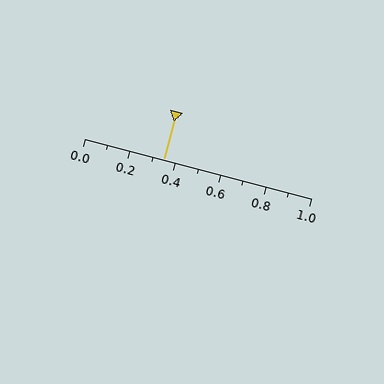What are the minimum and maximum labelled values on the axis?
The axis runs from 0.0 to 1.0.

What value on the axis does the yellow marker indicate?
The marker indicates approximately 0.35.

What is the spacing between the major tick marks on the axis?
The major ticks are spaced 0.2 apart.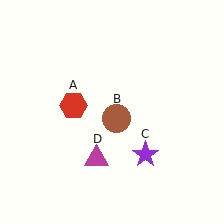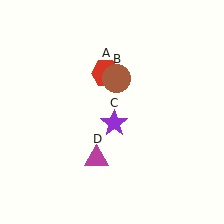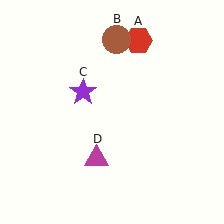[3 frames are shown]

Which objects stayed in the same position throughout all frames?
Magenta triangle (object D) remained stationary.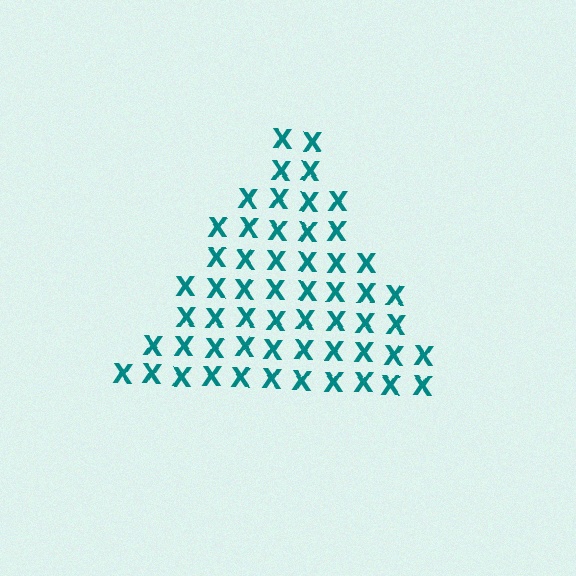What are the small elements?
The small elements are letter X's.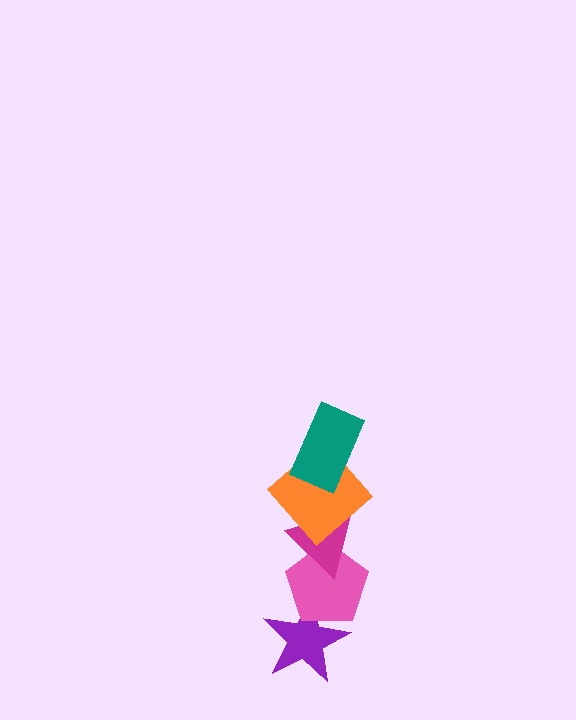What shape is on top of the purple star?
The pink pentagon is on top of the purple star.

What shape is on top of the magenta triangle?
The orange diamond is on top of the magenta triangle.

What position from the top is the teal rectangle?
The teal rectangle is 1st from the top.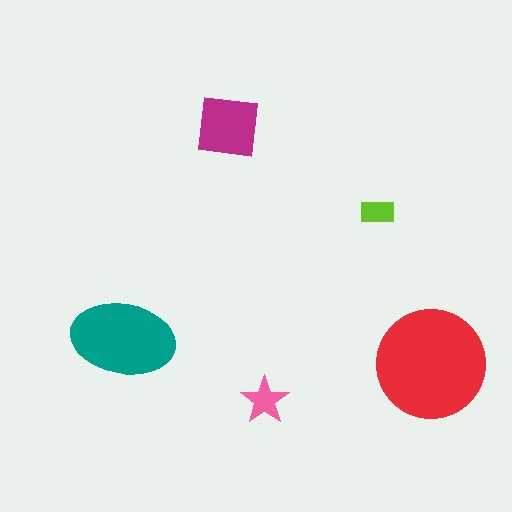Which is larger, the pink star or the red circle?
The red circle.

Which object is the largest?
The red circle.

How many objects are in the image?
There are 5 objects in the image.